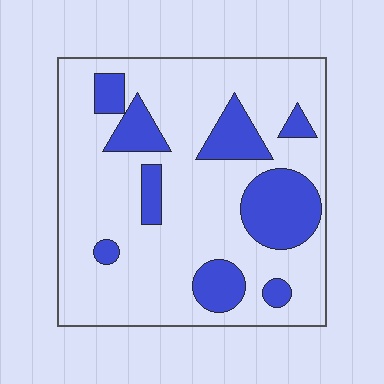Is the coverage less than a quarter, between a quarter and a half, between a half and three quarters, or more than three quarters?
Less than a quarter.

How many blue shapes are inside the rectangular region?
9.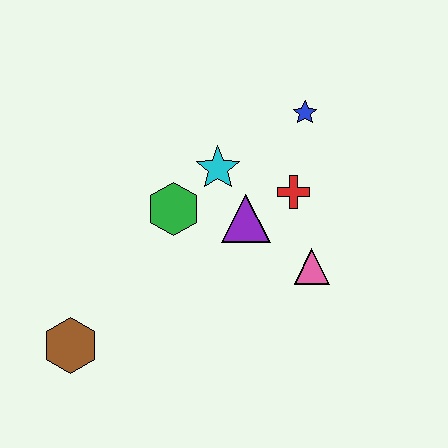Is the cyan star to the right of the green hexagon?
Yes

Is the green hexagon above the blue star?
No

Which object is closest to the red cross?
The purple triangle is closest to the red cross.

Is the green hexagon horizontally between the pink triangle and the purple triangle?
No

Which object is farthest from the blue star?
The brown hexagon is farthest from the blue star.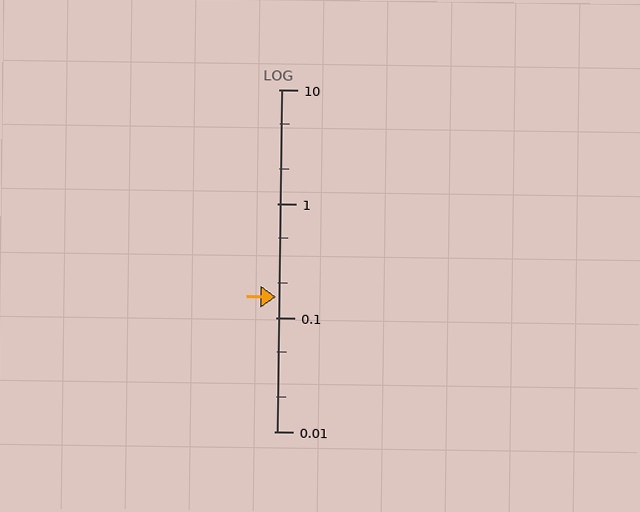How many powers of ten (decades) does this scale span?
The scale spans 3 decades, from 0.01 to 10.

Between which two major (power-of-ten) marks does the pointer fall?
The pointer is between 0.1 and 1.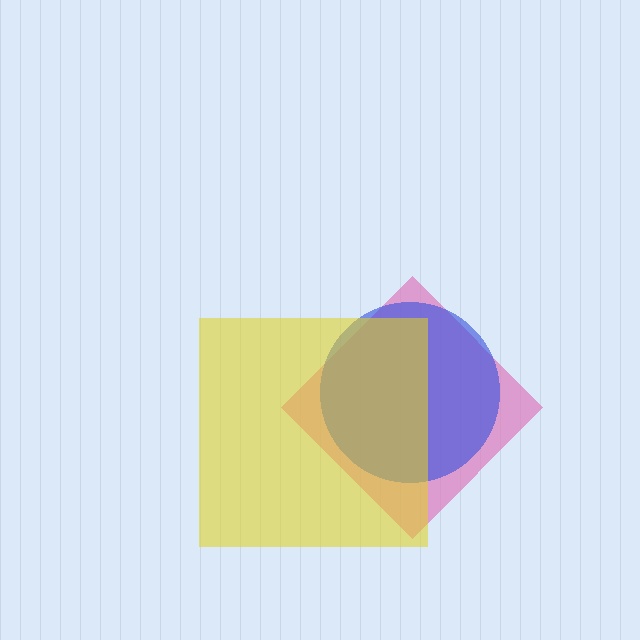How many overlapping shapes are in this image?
There are 3 overlapping shapes in the image.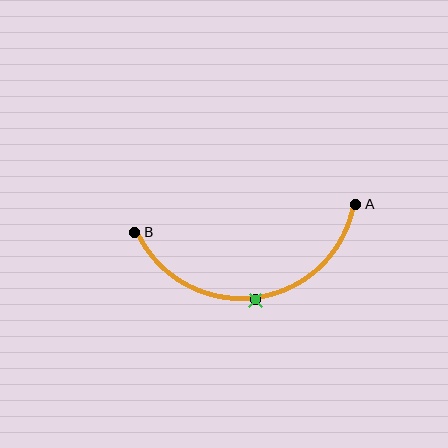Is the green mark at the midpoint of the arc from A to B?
Yes. The green mark lies on the arc at equal arc-length from both A and B — it is the arc midpoint.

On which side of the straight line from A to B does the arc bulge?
The arc bulges below the straight line connecting A and B.